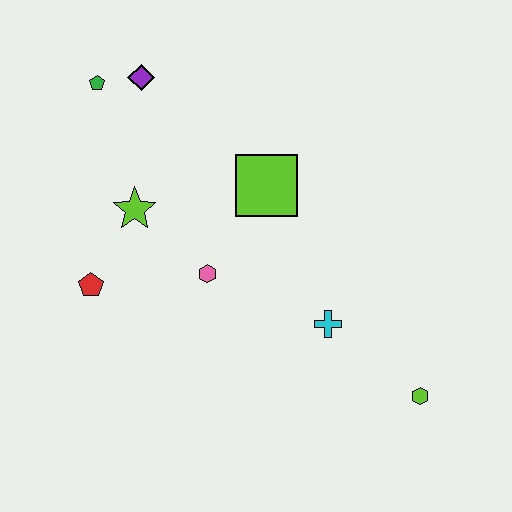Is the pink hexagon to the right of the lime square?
No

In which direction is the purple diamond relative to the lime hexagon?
The purple diamond is above the lime hexagon.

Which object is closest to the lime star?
The red pentagon is closest to the lime star.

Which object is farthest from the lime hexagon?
The green pentagon is farthest from the lime hexagon.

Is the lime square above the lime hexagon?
Yes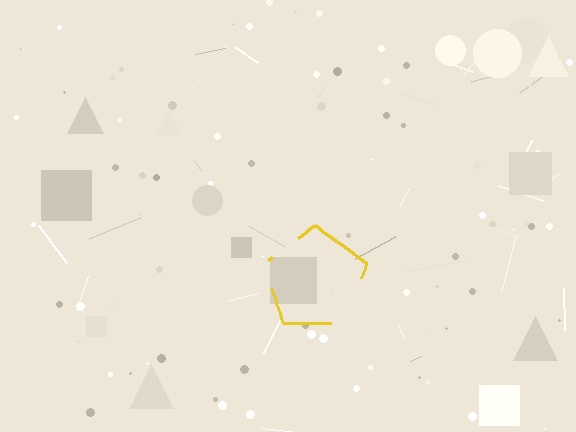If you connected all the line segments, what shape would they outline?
They would outline a pentagon.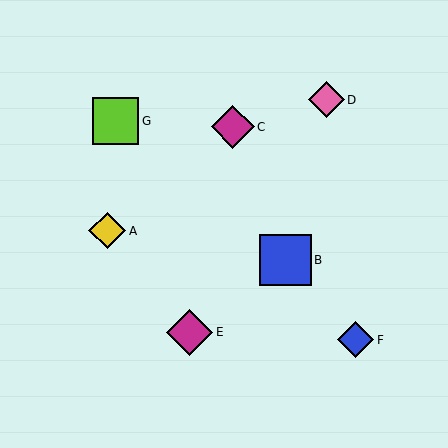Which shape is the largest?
The blue square (labeled B) is the largest.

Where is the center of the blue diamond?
The center of the blue diamond is at (356, 340).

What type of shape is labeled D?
Shape D is a pink diamond.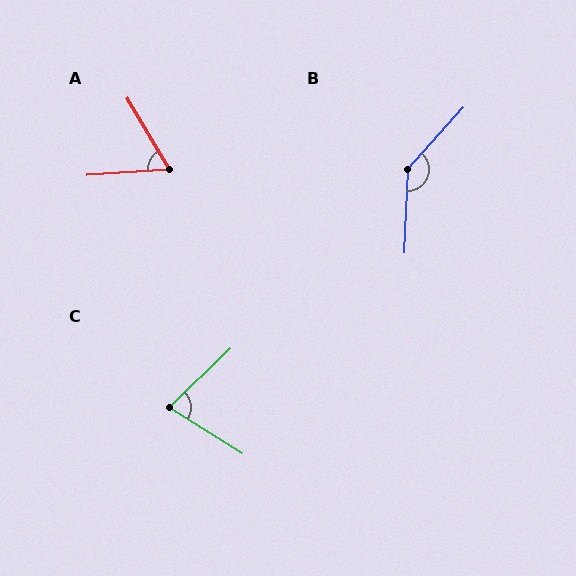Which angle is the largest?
B, at approximately 140 degrees.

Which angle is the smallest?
A, at approximately 63 degrees.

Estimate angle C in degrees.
Approximately 76 degrees.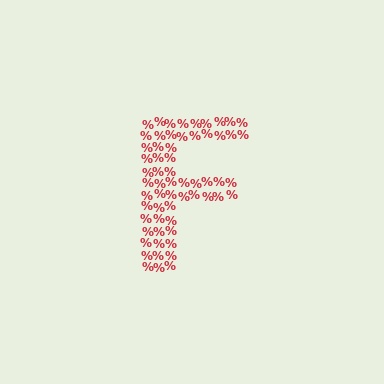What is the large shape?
The large shape is the letter F.